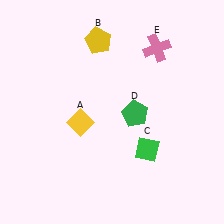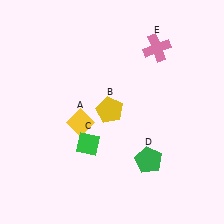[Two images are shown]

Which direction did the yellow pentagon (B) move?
The yellow pentagon (B) moved down.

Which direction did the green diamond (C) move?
The green diamond (C) moved left.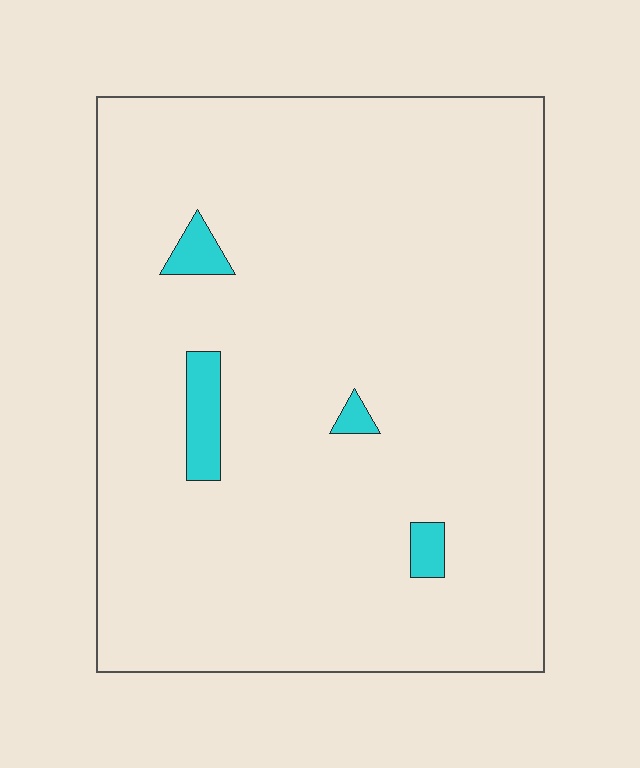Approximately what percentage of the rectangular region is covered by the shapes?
Approximately 5%.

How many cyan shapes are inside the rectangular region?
4.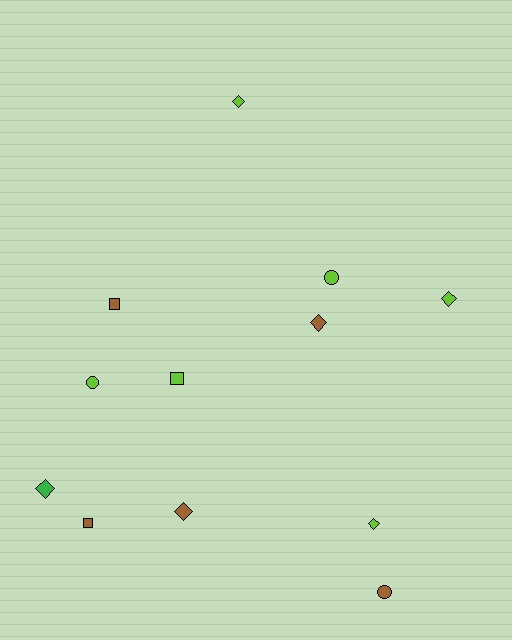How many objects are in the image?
There are 12 objects.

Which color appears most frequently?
Lime, with 6 objects.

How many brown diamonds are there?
There are 2 brown diamonds.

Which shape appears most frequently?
Diamond, with 6 objects.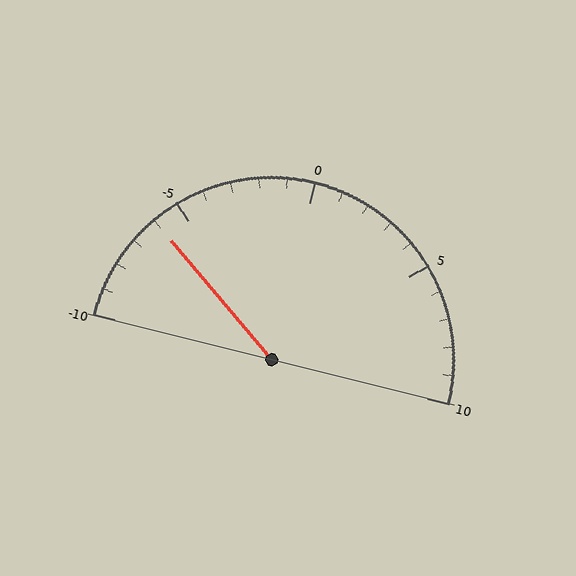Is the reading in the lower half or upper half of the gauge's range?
The reading is in the lower half of the range (-10 to 10).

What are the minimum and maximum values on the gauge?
The gauge ranges from -10 to 10.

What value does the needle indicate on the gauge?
The needle indicates approximately -6.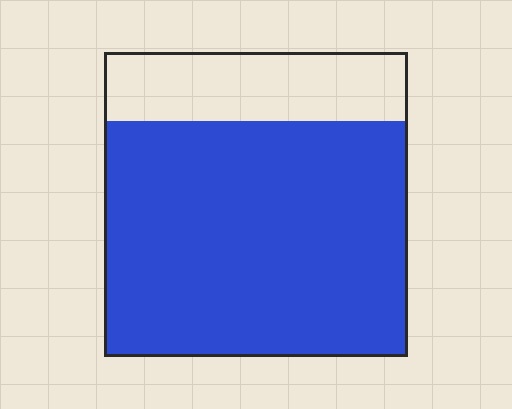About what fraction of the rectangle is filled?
About three quarters (3/4).